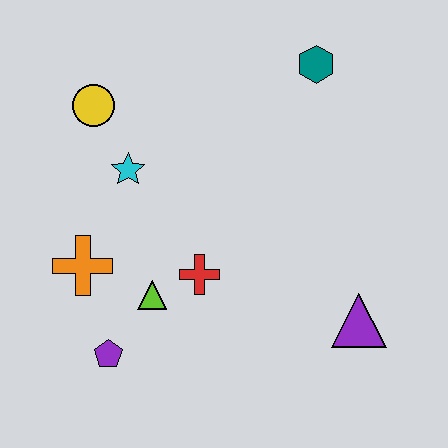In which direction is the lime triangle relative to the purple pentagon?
The lime triangle is above the purple pentagon.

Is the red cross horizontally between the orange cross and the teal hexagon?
Yes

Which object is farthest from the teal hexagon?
The purple pentagon is farthest from the teal hexagon.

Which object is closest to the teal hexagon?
The cyan star is closest to the teal hexagon.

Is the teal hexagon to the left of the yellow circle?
No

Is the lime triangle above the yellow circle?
No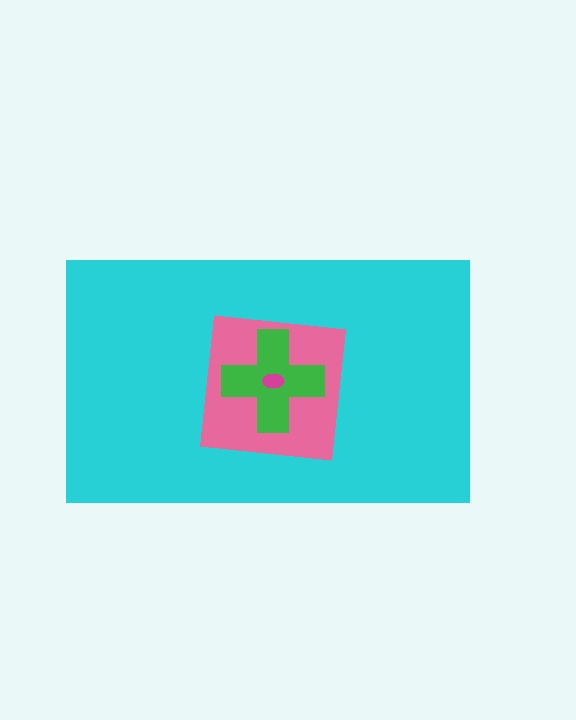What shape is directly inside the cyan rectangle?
The pink square.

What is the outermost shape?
The cyan rectangle.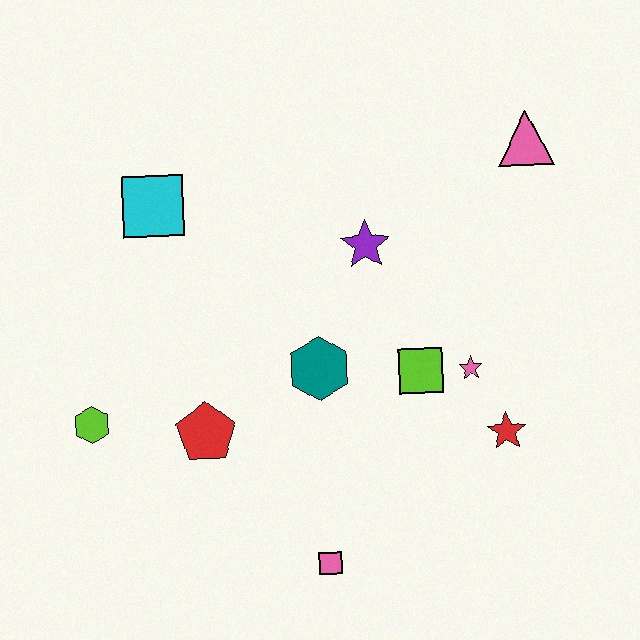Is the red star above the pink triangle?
No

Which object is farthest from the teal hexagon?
The pink triangle is farthest from the teal hexagon.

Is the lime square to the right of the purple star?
Yes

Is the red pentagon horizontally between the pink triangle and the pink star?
No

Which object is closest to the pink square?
The red pentagon is closest to the pink square.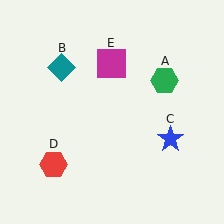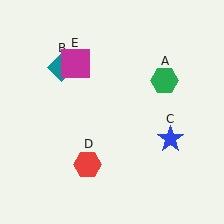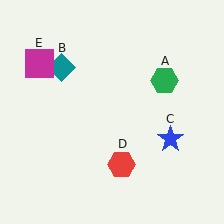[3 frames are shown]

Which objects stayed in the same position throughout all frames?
Green hexagon (object A) and teal diamond (object B) and blue star (object C) remained stationary.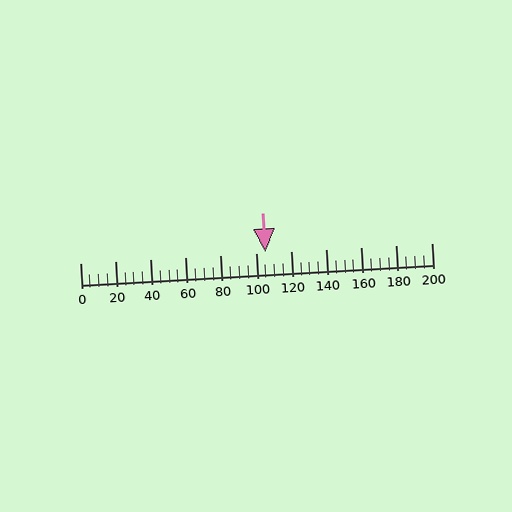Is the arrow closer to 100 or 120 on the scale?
The arrow is closer to 100.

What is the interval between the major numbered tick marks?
The major tick marks are spaced 20 units apart.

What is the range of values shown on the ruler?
The ruler shows values from 0 to 200.